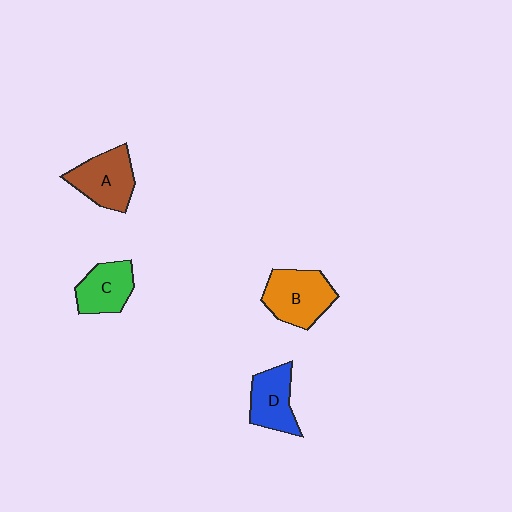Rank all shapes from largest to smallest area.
From largest to smallest: B (orange), A (brown), D (blue), C (green).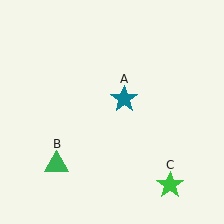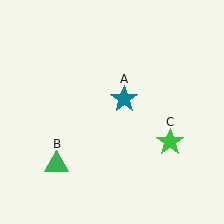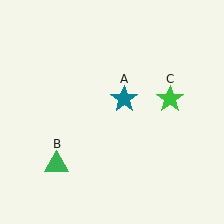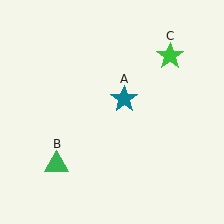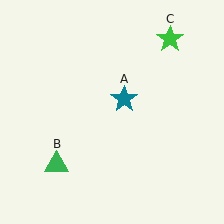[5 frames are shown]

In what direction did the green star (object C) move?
The green star (object C) moved up.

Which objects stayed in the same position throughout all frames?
Teal star (object A) and green triangle (object B) remained stationary.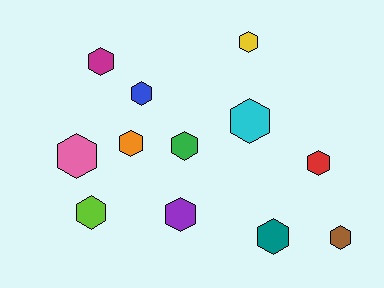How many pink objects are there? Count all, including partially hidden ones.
There is 1 pink object.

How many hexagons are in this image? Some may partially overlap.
There are 12 hexagons.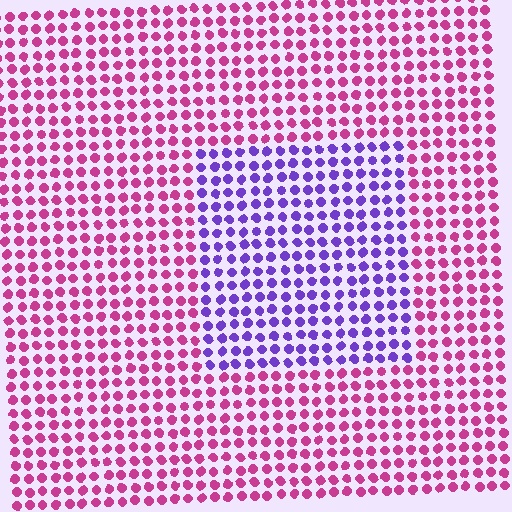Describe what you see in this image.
The image is filled with small magenta elements in a uniform arrangement. A rectangle-shaped region is visible where the elements are tinted to a slightly different hue, forming a subtle color boundary.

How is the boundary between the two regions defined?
The boundary is defined purely by a slight shift in hue (about 61 degrees). Spacing, size, and orientation are identical on both sides.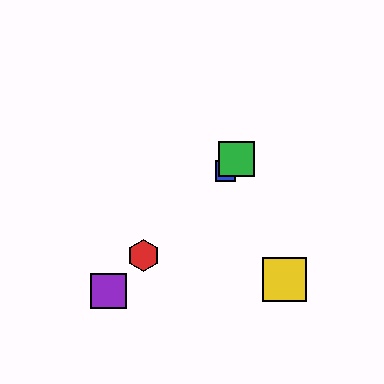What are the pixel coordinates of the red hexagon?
The red hexagon is at (143, 255).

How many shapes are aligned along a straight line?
4 shapes (the red hexagon, the blue square, the green square, the purple square) are aligned along a straight line.